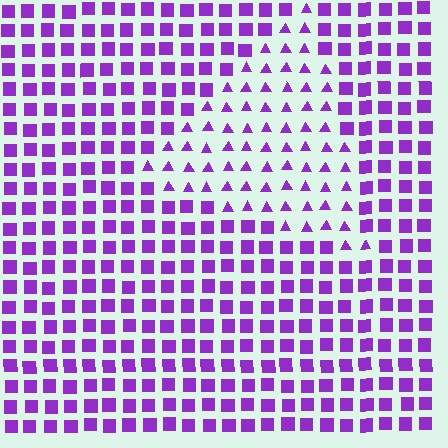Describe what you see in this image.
The image is filled with small purple elements arranged in a uniform grid. A triangle-shaped region contains triangles, while the surrounding area contains squares. The boundary is defined purely by the change in element shape.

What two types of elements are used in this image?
The image uses triangles inside the triangle region and squares outside it.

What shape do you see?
I see a triangle.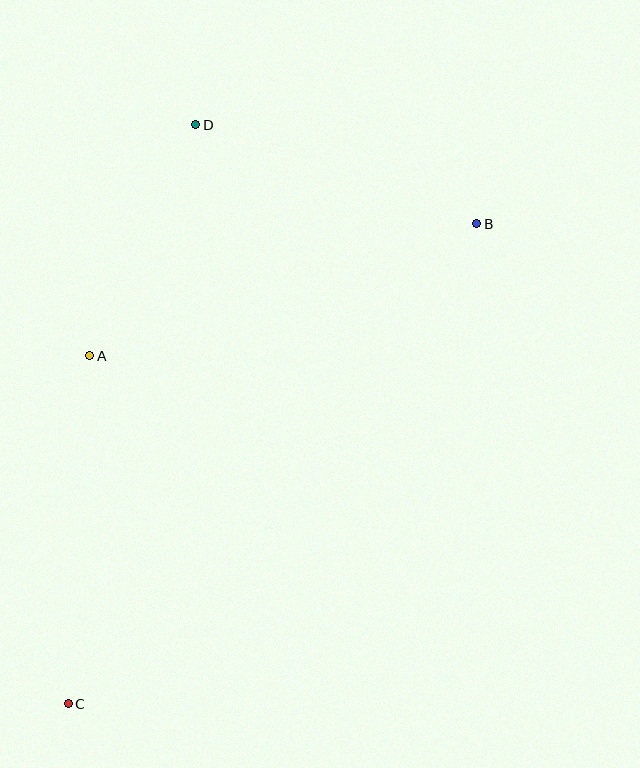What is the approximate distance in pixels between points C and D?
The distance between C and D is approximately 593 pixels.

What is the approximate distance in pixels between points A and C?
The distance between A and C is approximately 349 pixels.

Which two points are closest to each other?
Points A and D are closest to each other.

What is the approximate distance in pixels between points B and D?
The distance between B and D is approximately 298 pixels.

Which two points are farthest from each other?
Points B and C are farthest from each other.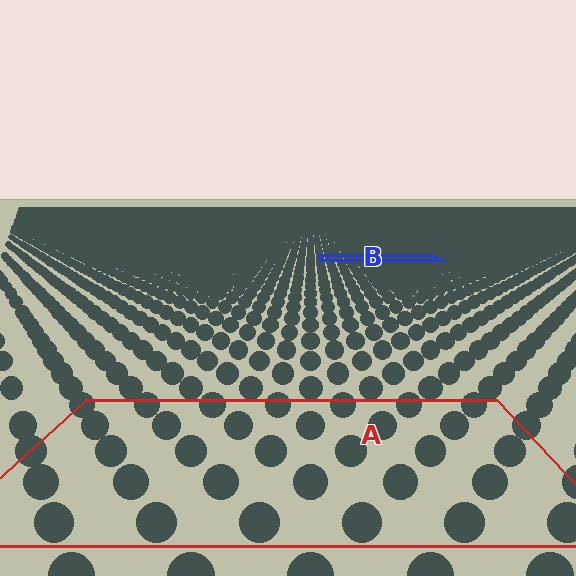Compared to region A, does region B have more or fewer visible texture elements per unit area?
Region B has more texture elements per unit area — they are packed more densely because it is farther away.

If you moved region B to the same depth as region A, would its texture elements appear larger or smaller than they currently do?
They would appear larger. At a closer depth, the same texture elements are projected at a bigger on-screen size.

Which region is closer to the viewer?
Region A is closer. The texture elements there are larger and more spread out.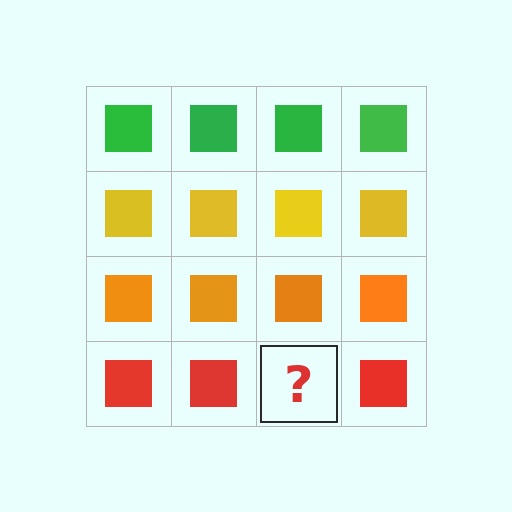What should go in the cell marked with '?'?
The missing cell should contain a red square.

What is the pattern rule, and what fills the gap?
The rule is that each row has a consistent color. The gap should be filled with a red square.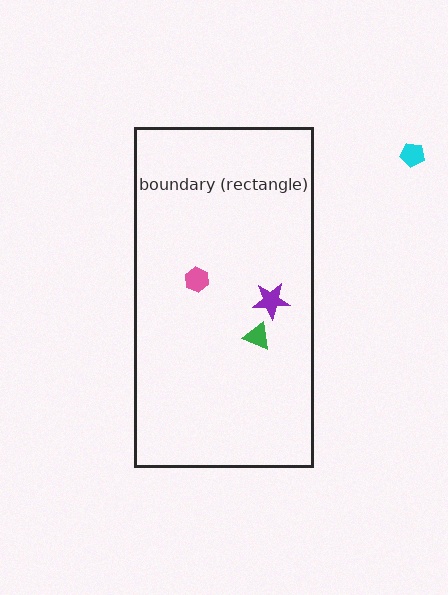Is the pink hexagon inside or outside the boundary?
Inside.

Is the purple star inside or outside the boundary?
Inside.